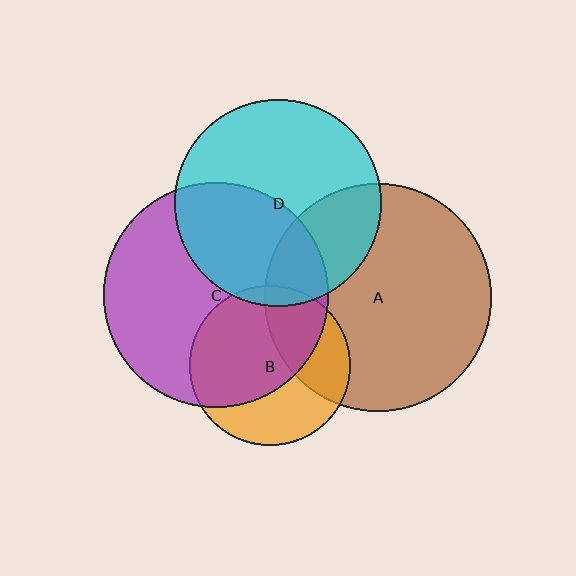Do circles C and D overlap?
Yes.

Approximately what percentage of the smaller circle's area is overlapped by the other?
Approximately 40%.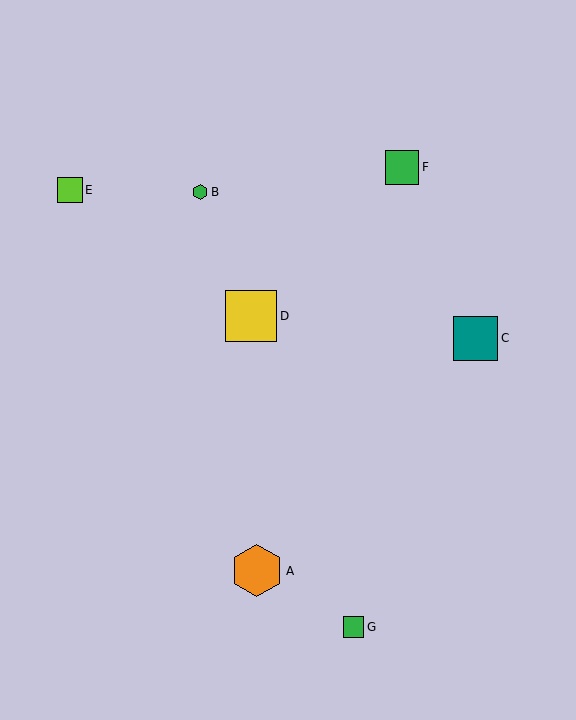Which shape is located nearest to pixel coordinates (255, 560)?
The orange hexagon (labeled A) at (257, 571) is nearest to that location.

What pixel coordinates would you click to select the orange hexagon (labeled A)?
Click at (257, 571) to select the orange hexagon A.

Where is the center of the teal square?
The center of the teal square is at (476, 338).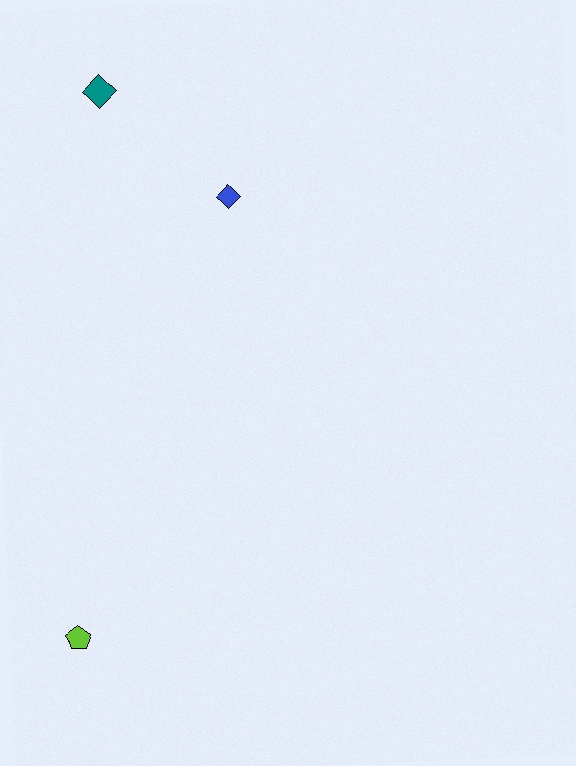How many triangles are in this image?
There are no triangles.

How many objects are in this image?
There are 3 objects.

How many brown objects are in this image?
There are no brown objects.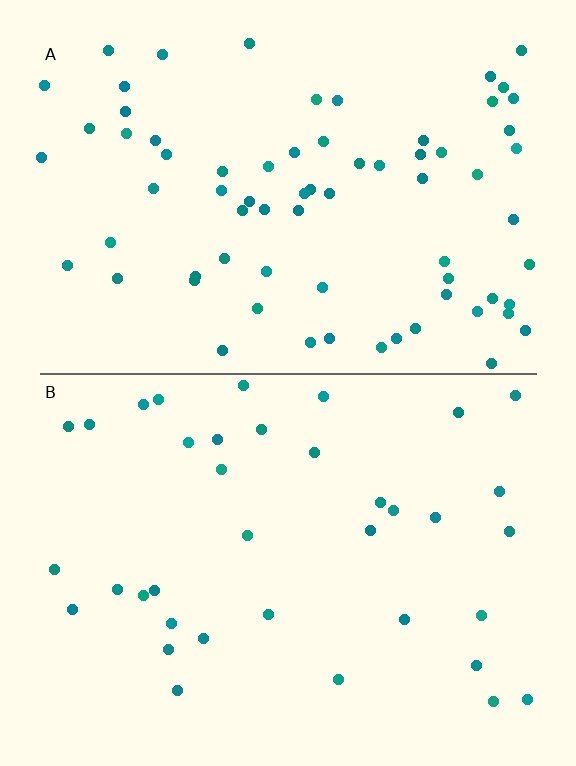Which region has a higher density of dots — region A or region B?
A (the top).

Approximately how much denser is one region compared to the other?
Approximately 1.9× — region A over region B.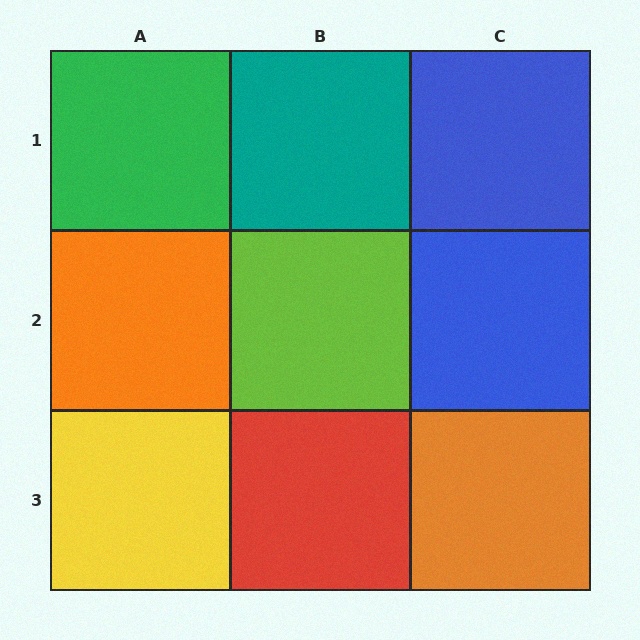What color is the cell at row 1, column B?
Teal.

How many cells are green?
1 cell is green.